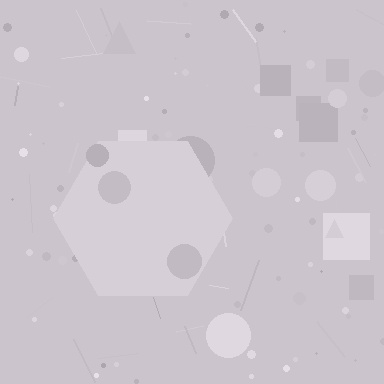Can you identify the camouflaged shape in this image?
The camouflaged shape is a hexagon.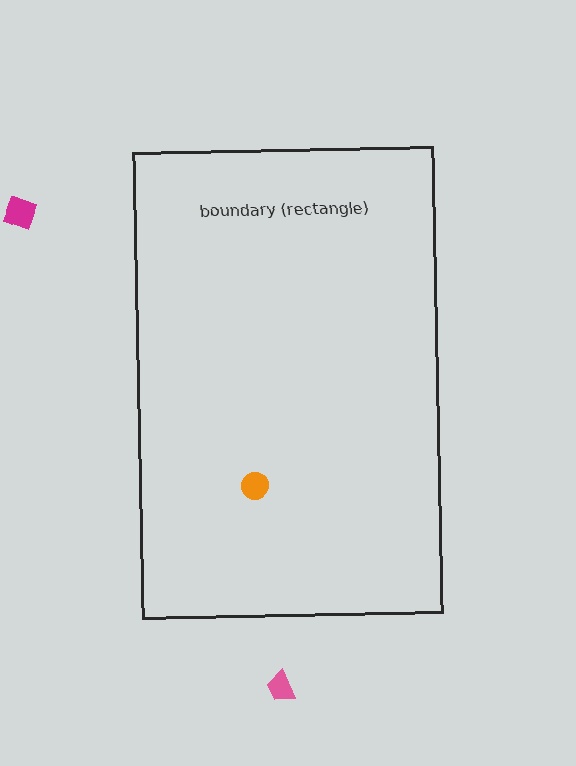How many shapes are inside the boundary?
1 inside, 2 outside.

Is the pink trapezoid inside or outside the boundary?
Outside.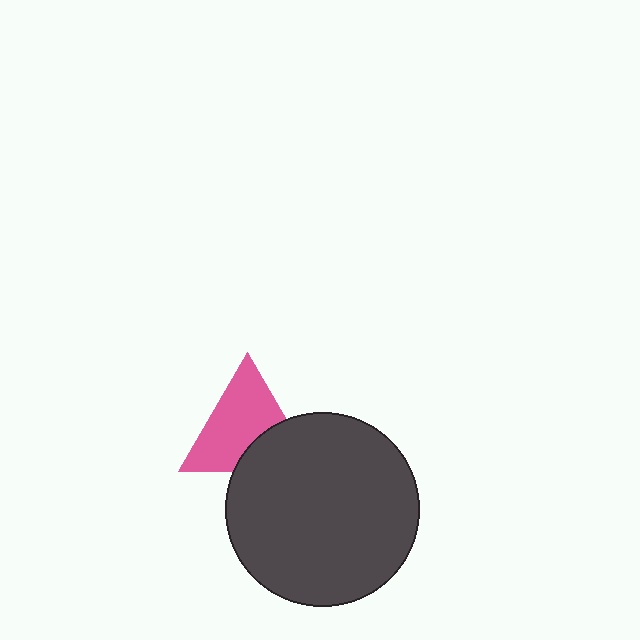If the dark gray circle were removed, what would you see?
You would see the complete pink triangle.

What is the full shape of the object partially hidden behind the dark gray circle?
The partially hidden object is a pink triangle.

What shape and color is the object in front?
The object in front is a dark gray circle.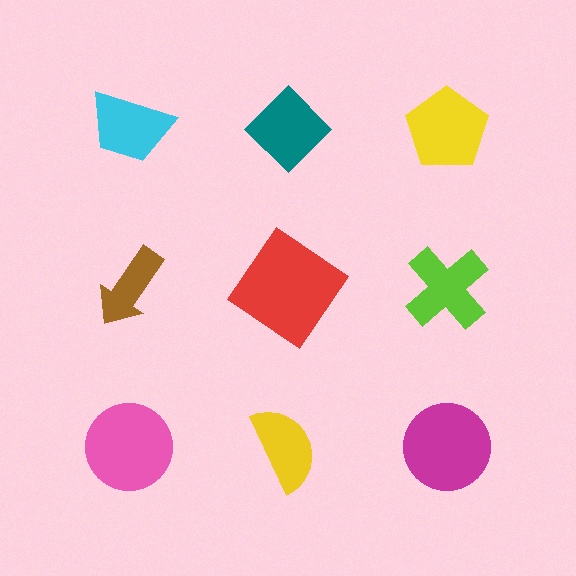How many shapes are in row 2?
3 shapes.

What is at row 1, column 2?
A teal diamond.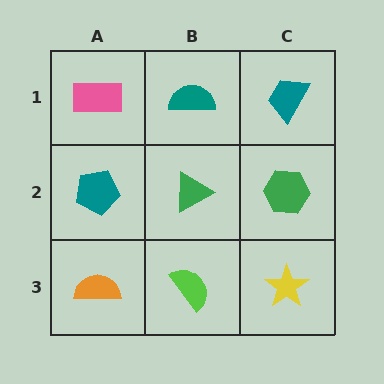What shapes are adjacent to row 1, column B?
A green triangle (row 2, column B), a pink rectangle (row 1, column A), a teal trapezoid (row 1, column C).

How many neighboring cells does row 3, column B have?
3.